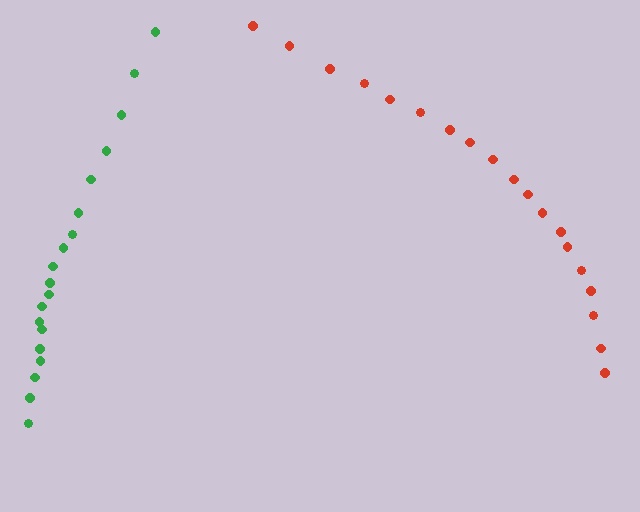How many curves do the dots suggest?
There are 2 distinct paths.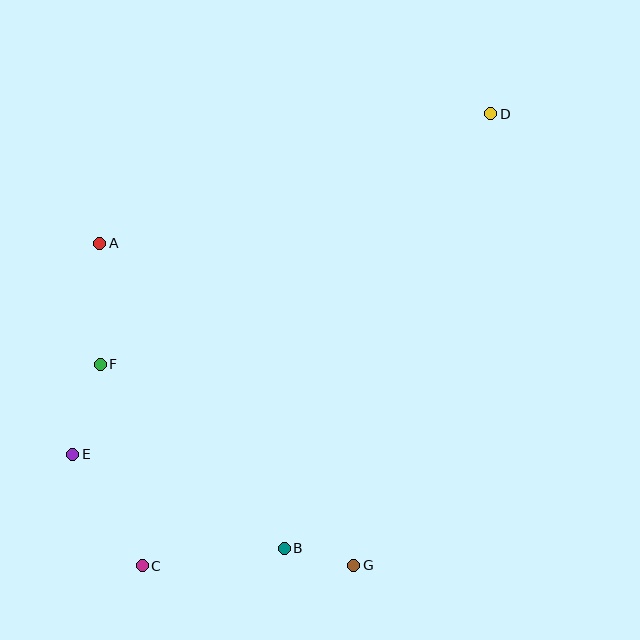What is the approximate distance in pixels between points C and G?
The distance between C and G is approximately 211 pixels.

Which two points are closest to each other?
Points B and G are closest to each other.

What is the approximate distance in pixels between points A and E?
The distance between A and E is approximately 213 pixels.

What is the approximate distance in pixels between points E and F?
The distance between E and F is approximately 94 pixels.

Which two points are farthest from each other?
Points C and D are farthest from each other.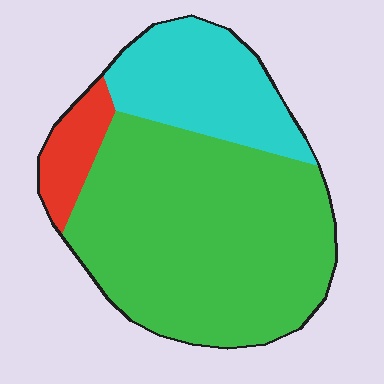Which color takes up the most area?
Green, at roughly 65%.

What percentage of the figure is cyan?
Cyan covers roughly 25% of the figure.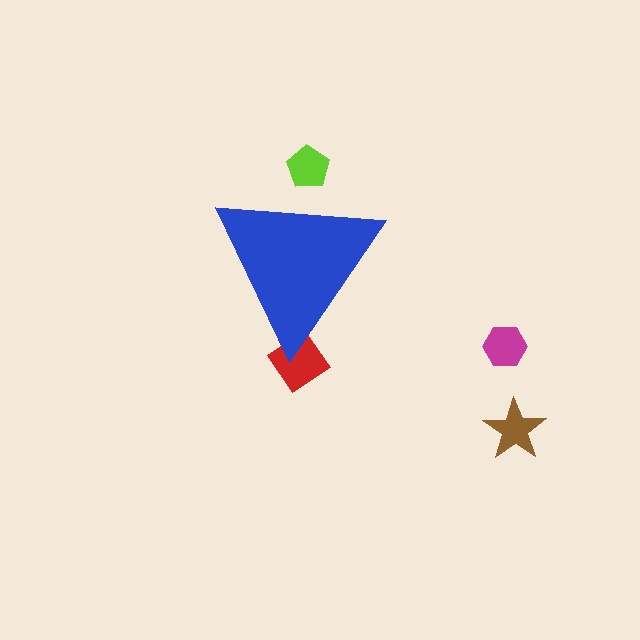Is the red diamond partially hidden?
Yes, the red diamond is partially hidden behind the blue triangle.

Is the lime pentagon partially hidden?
Yes, the lime pentagon is partially hidden behind the blue triangle.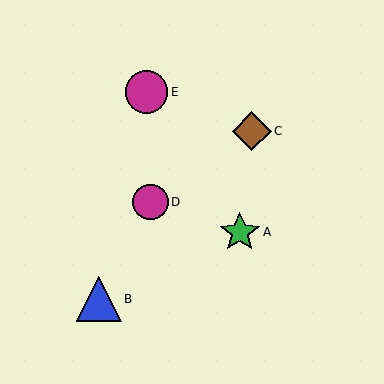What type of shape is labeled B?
Shape B is a blue triangle.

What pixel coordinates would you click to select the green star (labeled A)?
Click at (240, 232) to select the green star A.